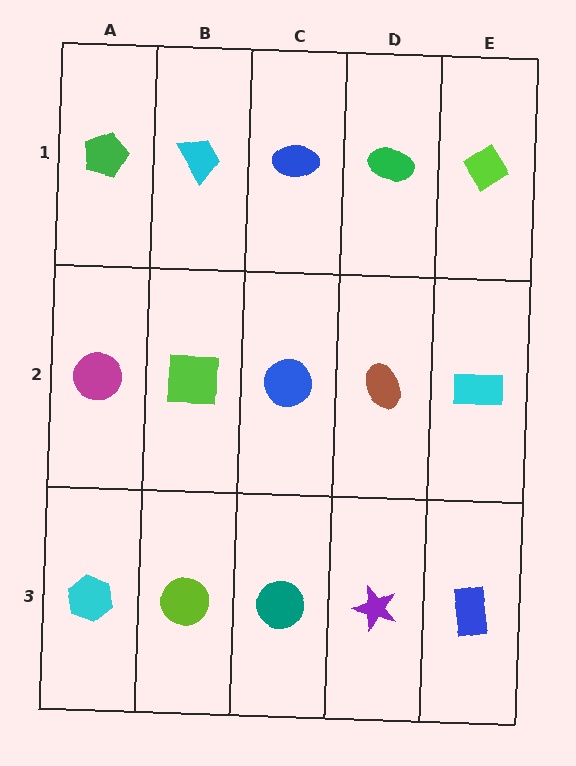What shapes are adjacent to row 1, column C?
A blue circle (row 2, column C), a cyan trapezoid (row 1, column B), a green ellipse (row 1, column D).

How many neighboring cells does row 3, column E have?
2.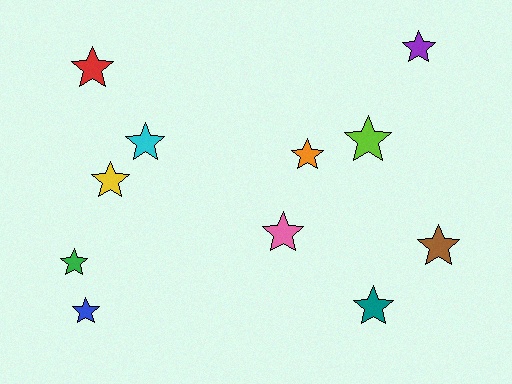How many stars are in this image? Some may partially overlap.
There are 11 stars.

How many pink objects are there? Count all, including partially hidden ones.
There is 1 pink object.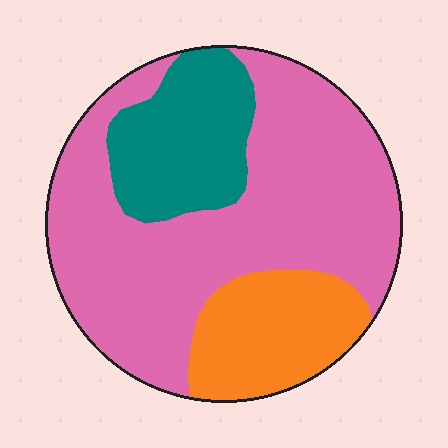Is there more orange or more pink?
Pink.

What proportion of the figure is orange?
Orange covers about 20% of the figure.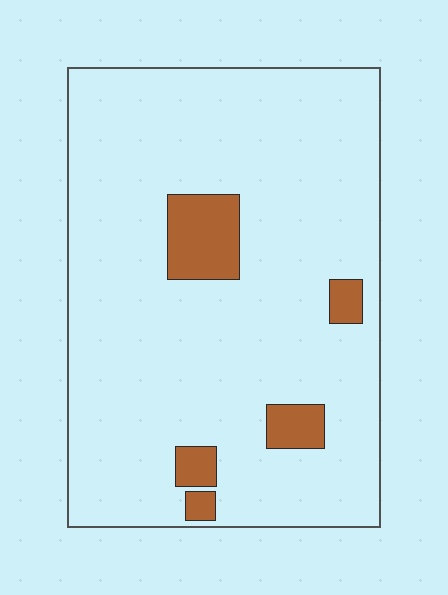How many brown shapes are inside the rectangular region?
5.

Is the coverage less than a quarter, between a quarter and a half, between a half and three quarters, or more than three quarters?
Less than a quarter.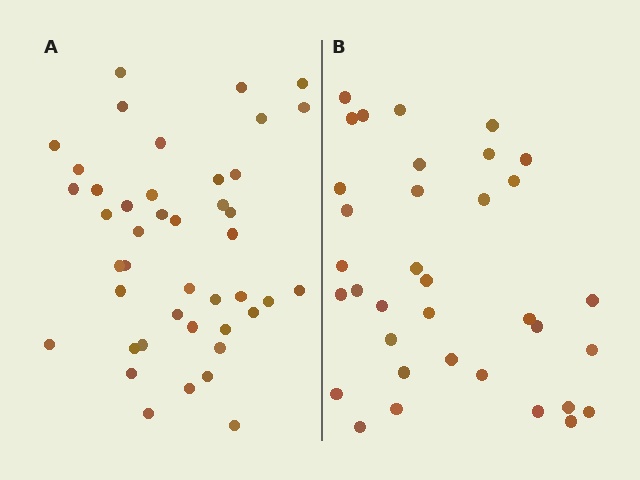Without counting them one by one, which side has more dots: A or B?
Region A (the left region) has more dots.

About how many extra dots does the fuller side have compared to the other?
Region A has roughly 8 or so more dots than region B.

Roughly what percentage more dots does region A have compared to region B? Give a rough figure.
About 25% more.